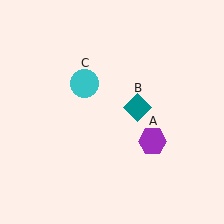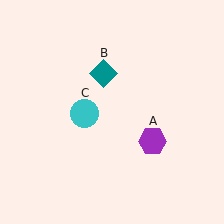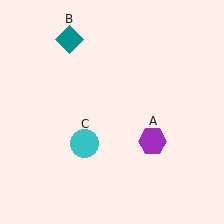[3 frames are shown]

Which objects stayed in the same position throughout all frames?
Purple hexagon (object A) remained stationary.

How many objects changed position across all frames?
2 objects changed position: teal diamond (object B), cyan circle (object C).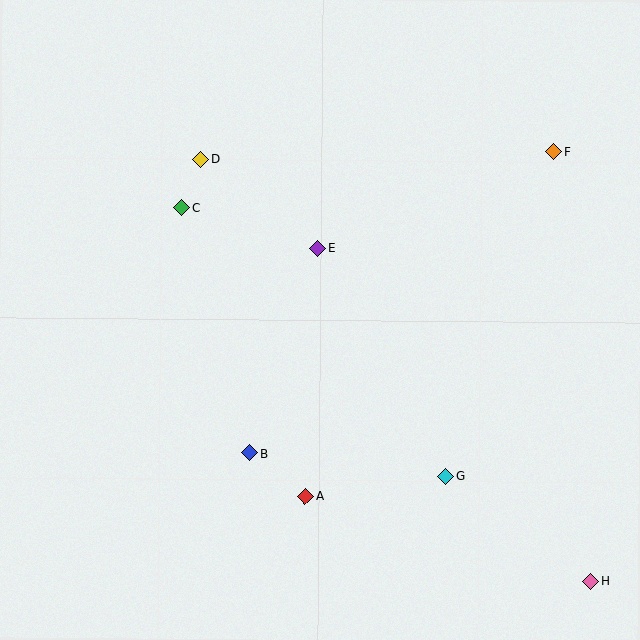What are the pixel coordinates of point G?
Point G is at (446, 476).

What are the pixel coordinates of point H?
Point H is at (591, 581).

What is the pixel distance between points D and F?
The distance between D and F is 353 pixels.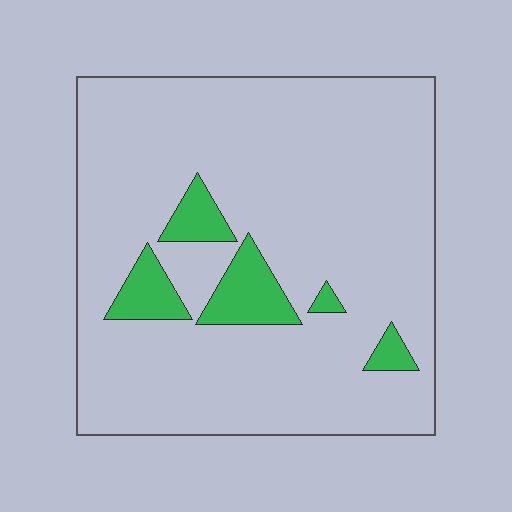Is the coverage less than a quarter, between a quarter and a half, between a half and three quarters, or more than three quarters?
Less than a quarter.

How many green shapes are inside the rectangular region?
5.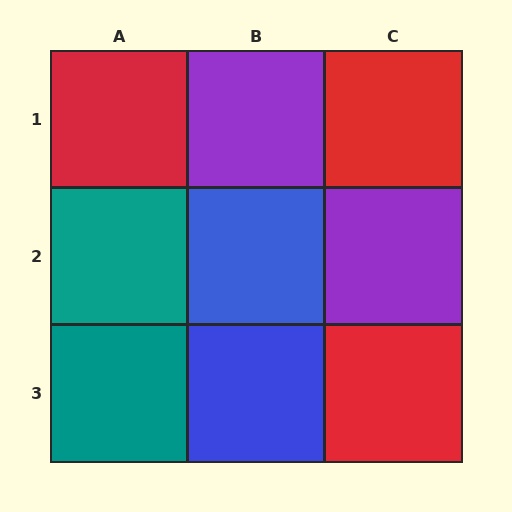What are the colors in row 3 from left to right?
Teal, blue, red.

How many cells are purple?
2 cells are purple.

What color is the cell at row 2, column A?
Teal.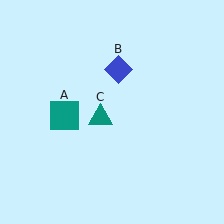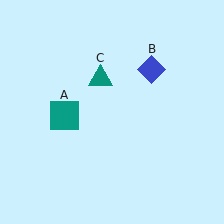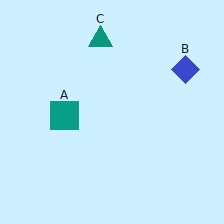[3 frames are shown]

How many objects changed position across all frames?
2 objects changed position: blue diamond (object B), teal triangle (object C).